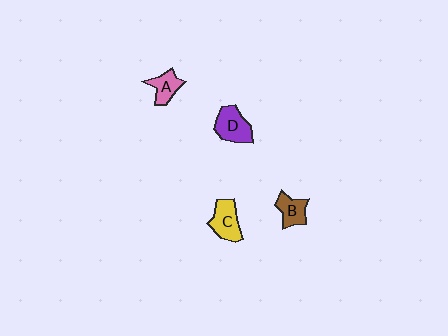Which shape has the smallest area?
Shape A (pink).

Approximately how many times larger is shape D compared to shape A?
Approximately 1.5 times.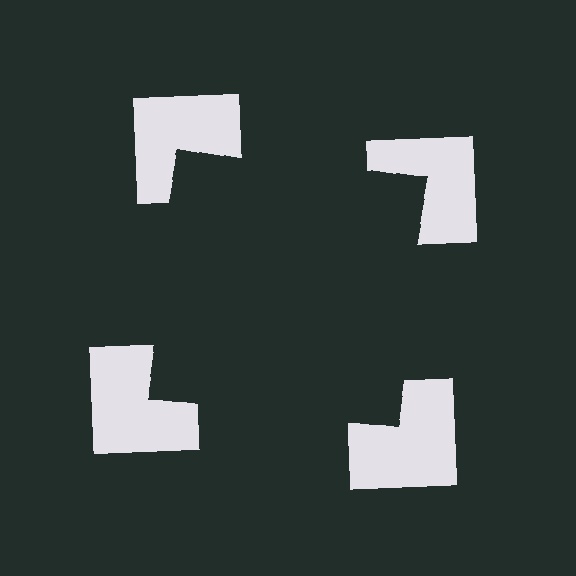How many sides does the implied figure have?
4 sides.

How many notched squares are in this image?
There are 4 — one at each vertex of the illusory square.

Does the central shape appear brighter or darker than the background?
It typically appears slightly darker than the background, even though no actual brightness change is drawn.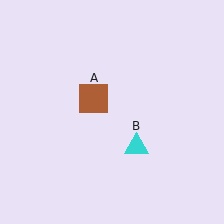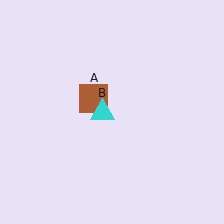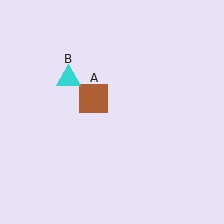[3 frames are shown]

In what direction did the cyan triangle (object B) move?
The cyan triangle (object B) moved up and to the left.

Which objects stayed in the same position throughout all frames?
Brown square (object A) remained stationary.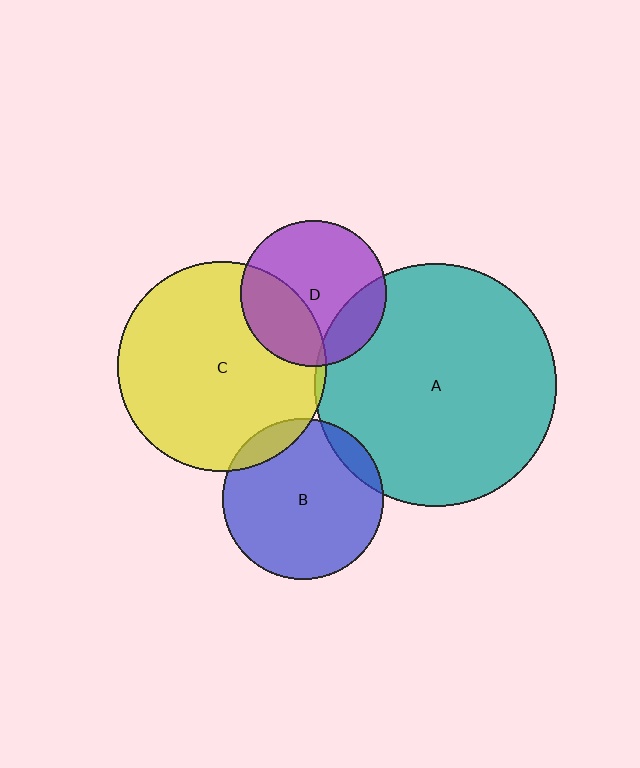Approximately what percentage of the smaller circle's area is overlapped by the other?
Approximately 10%.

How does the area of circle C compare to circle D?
Approximately 2.1 times.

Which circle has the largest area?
Circle A (teal).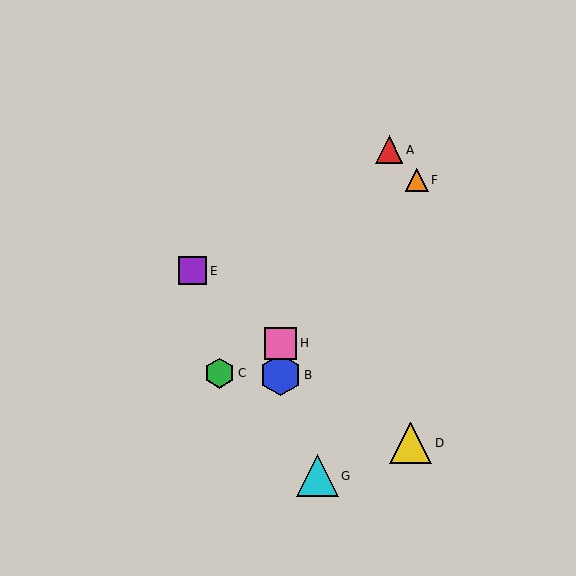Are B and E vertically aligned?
No, B is at x≈281 and E is at x≈193.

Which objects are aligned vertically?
Objects B, H are aligned vertically.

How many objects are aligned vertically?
2 objects (B, H) are aligned vertically.